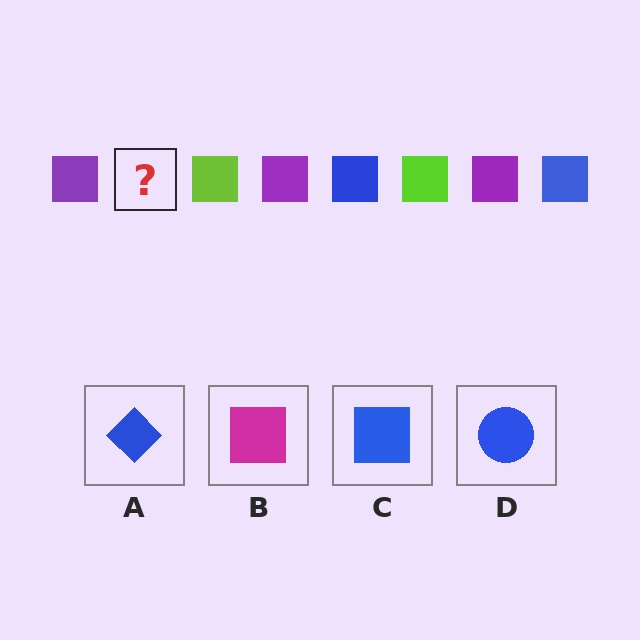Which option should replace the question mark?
Option C.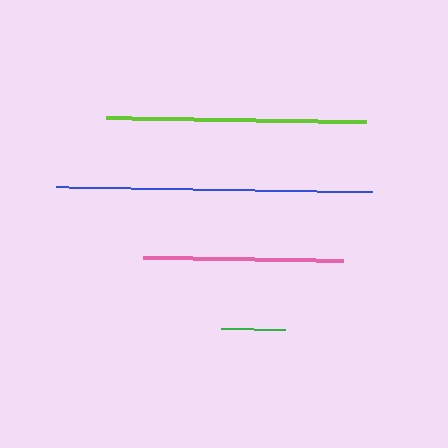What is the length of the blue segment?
The blue segment is approximately 316 pixels long.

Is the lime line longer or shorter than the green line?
The lime line is longer than the green line.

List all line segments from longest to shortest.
From longest to shortest: blue, lime, pink, green.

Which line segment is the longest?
The blue line is the longest at approximately 316 pixels.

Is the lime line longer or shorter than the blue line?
The blue line is longer than the lime line.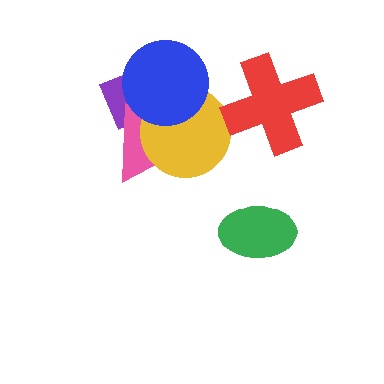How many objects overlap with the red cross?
0 objects overlap with the red cross.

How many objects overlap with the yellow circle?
4 objects overlap with the yellow circle.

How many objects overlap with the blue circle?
4 objects overlap with the blue circle.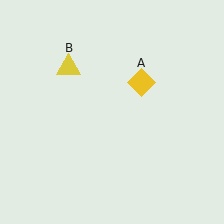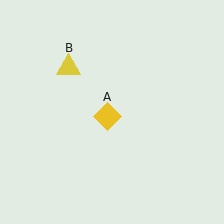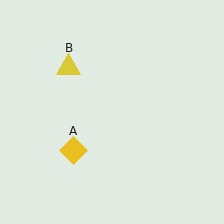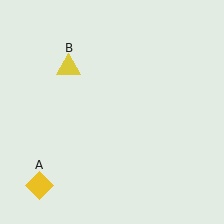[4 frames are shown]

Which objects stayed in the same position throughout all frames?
Yellow triangle (object B) remained stationary.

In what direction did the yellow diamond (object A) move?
The yellow diamond (object A) moved down and to the left.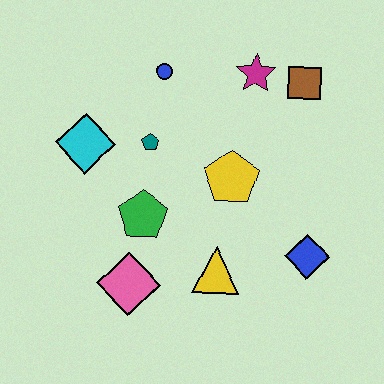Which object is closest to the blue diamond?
The yellow triangle is closest to the blue diamond.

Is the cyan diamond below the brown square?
Yes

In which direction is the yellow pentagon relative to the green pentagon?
The yellow pentagon is to the right of the green pentagon.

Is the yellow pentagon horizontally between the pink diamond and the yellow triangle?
No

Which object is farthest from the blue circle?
The blue diamond is farthest from the blue circle.